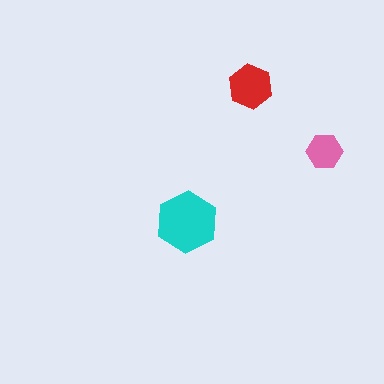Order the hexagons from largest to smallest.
the cyan one, the red one, the pink one.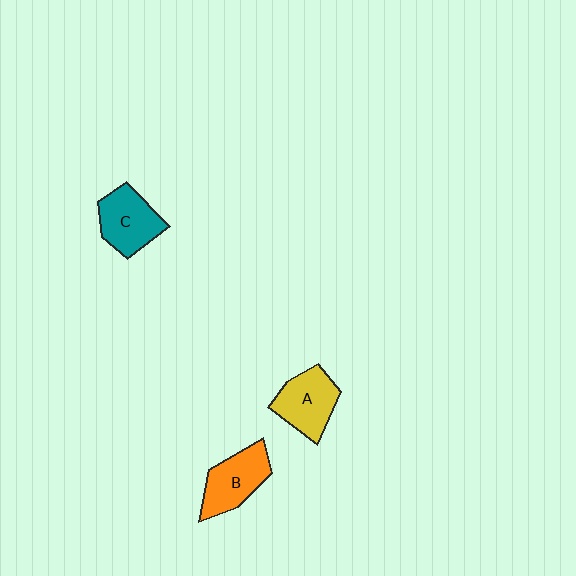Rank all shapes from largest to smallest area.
From largest to smallest: A (yellow), B (orange), C (teal).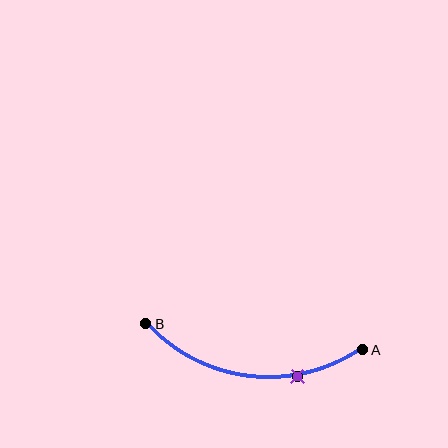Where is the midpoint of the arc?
The arc midpoint is the point on the curve farthest from the straight line joining A and B. It sits below that line.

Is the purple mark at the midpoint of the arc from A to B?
No. The purple mark lies on the arc but is closer to endpoint A. The arc midpoint would be at the point on the curve equidistant along the arc from both A and B.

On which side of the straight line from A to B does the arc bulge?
The arc bulges below the straight line connecting A and B.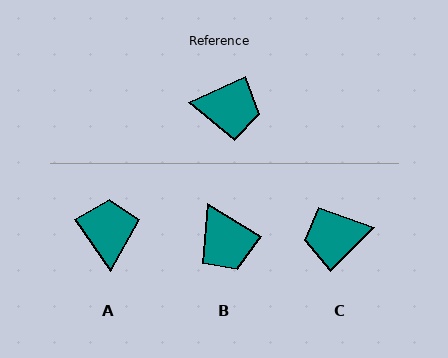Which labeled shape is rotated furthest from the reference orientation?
C, about 159 degrees away.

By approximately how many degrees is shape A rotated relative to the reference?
Approximately 100 degrees counter-clockwise.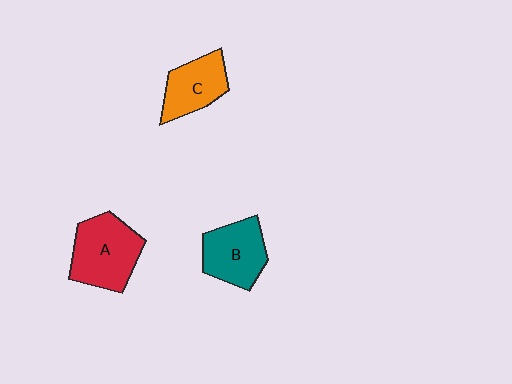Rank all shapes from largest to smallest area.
From largest to smallest: A (red), B (teal), C (orange).